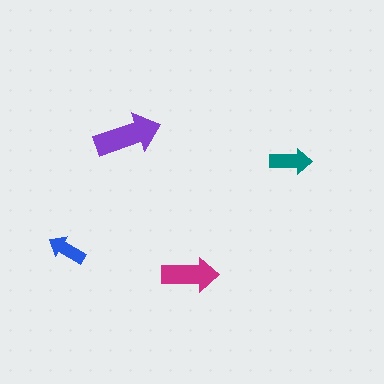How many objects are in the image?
There are 4 objects in the image.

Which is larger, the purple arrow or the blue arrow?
The purple one.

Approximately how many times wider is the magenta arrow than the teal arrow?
About 1.5 times wider.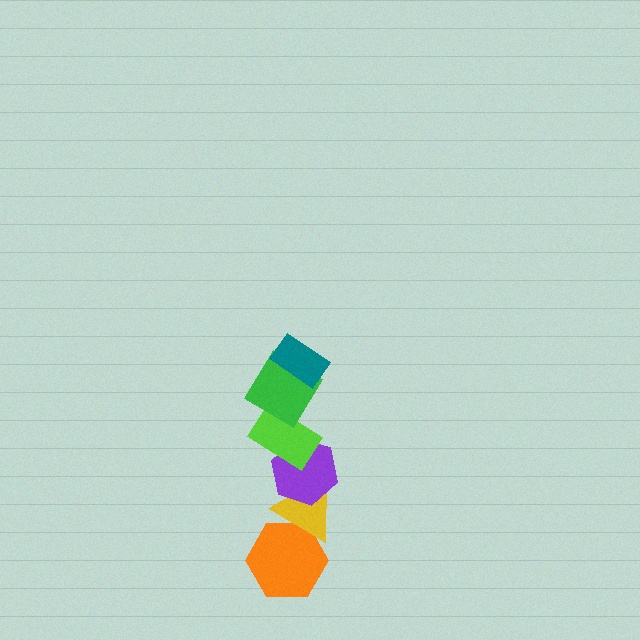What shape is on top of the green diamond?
The teal rectangle is on top of the green diamond.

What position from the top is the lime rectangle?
The lime rectangle is 3rd from the top.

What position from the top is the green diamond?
The green diamond is 2nd from the top.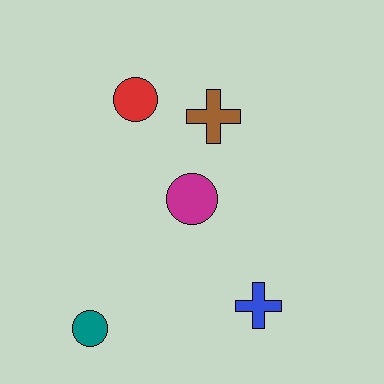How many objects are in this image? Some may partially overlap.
There are 5 objects.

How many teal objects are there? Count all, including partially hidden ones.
There is 1 teal object.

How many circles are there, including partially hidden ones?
There are 3 circles.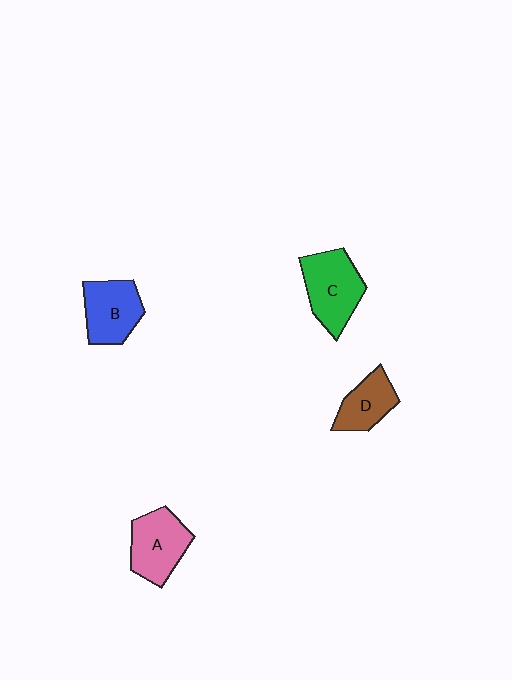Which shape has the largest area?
Shape C (green).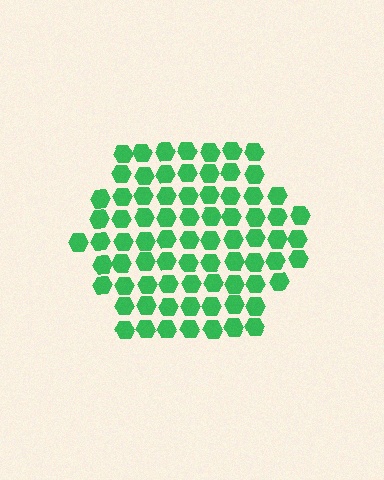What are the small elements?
The small elements are hexagons.